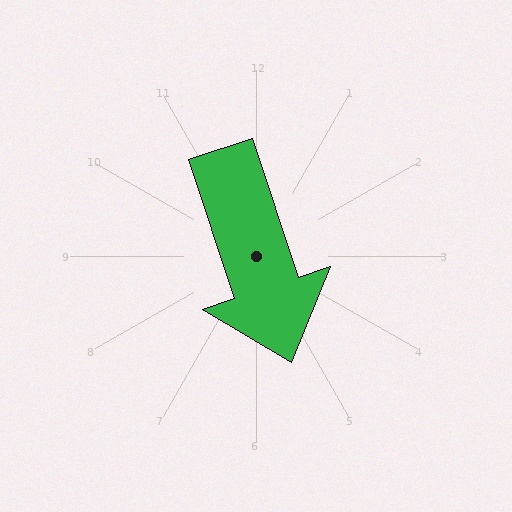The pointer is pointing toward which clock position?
Roughly 5 o'clock.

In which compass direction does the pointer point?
South.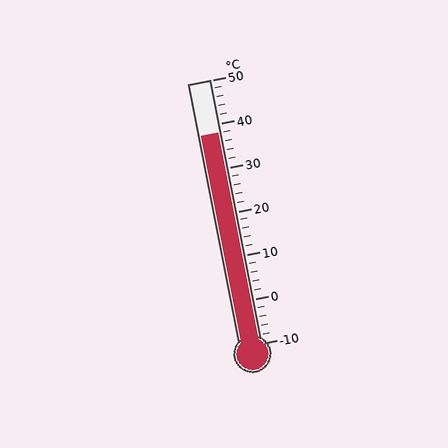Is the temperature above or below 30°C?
The temperature is above 30°C.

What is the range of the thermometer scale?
The thermometer scale ranges from -10°C to 50°C.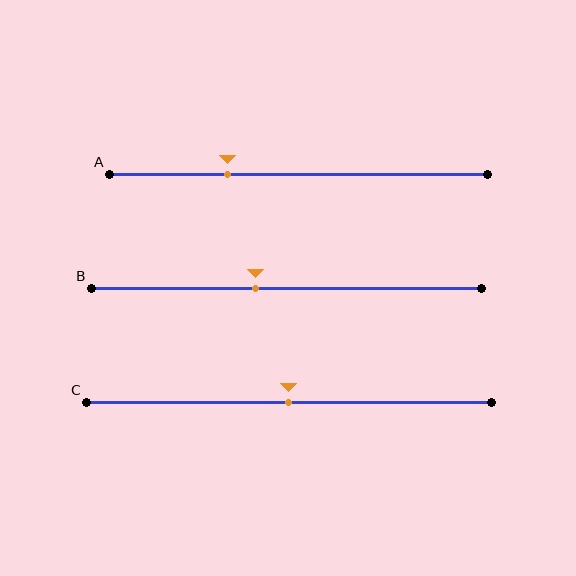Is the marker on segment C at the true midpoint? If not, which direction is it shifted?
Yes, the marker on segment C is at the true midpoint.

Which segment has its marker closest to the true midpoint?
Segment C has its marker closest to the true midpoint.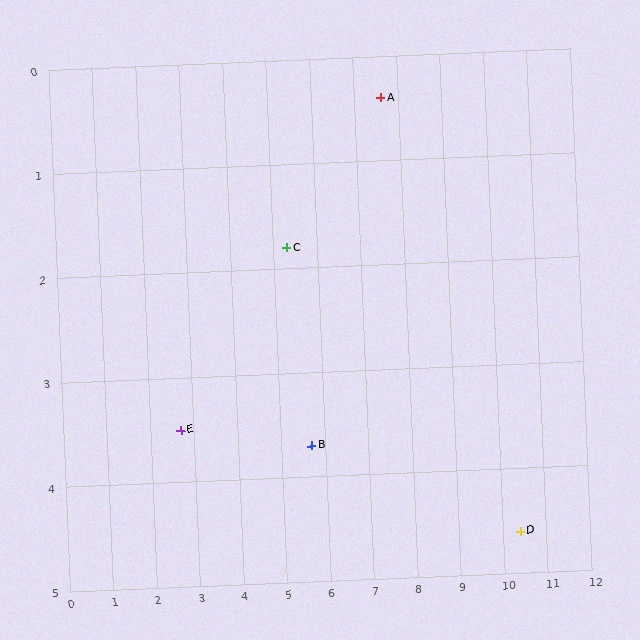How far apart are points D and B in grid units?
Points D and B are about 4.8 grid units apart.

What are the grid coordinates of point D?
Point D is at approximately (10.4, 4.6).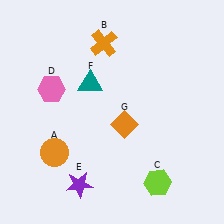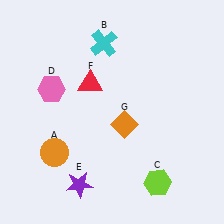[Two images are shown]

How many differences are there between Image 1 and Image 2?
There are 2 differences between the two images.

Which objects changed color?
B changed from orange to cyan. F changed from teal to red.